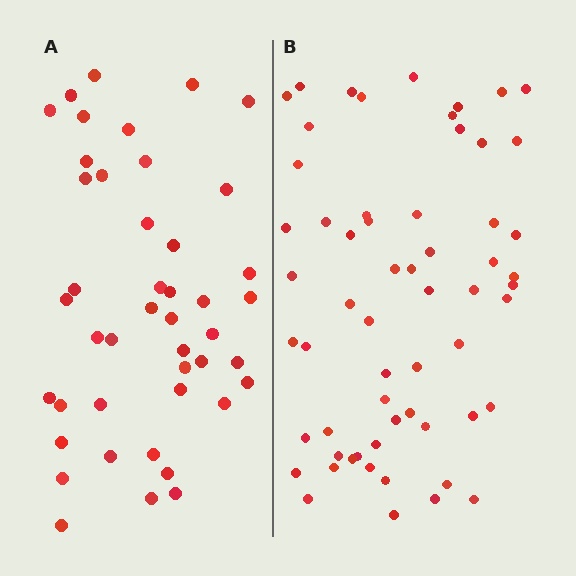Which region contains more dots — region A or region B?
Region B (the right region) has more dots.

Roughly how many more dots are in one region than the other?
Region B has approximately 15 more dots than region A.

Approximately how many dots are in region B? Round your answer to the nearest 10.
About 60 dots.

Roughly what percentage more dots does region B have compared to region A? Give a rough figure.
About 35% more.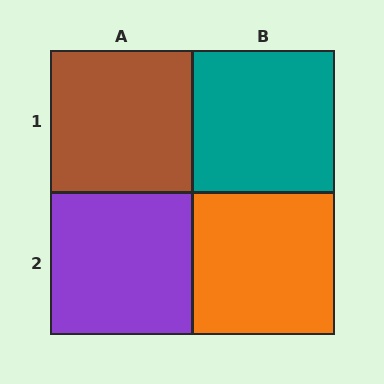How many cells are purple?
1 cell is purple.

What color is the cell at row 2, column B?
Orange.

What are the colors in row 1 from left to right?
Brown, teal.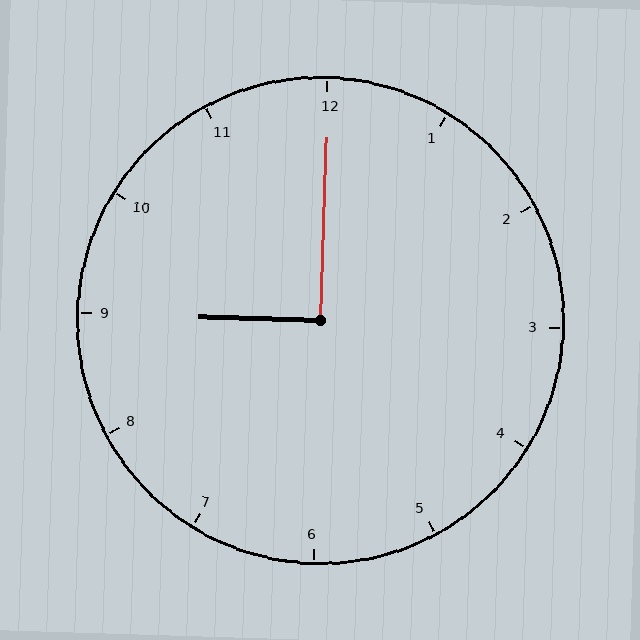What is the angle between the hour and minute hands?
Approximately 90 degrees.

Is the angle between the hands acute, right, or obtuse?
It is right.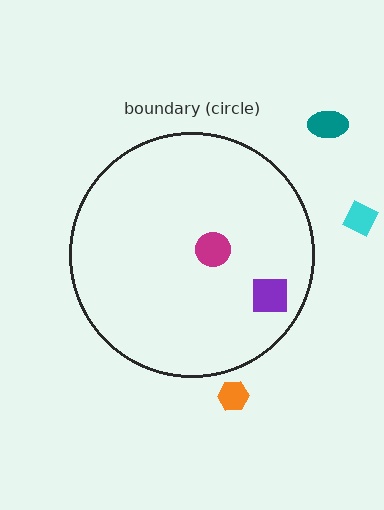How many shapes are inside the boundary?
2 inside, 3 outside.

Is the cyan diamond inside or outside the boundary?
Outside.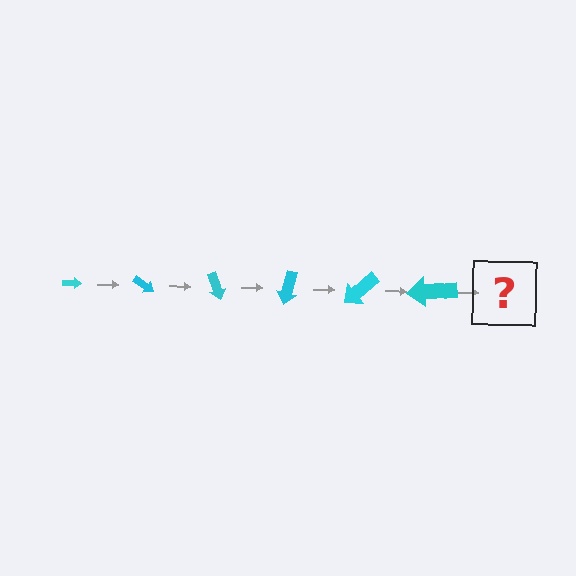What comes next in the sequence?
The next element should be an arrow, larger than the previous one and rotated 210 degrees from the start.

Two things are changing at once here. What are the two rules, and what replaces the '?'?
The two rules are that the arrow grows larger each step and it rotates 35 degrees each step. The '?' should be an arrow, larger than the previous one and rotated 210 degrees from the start.